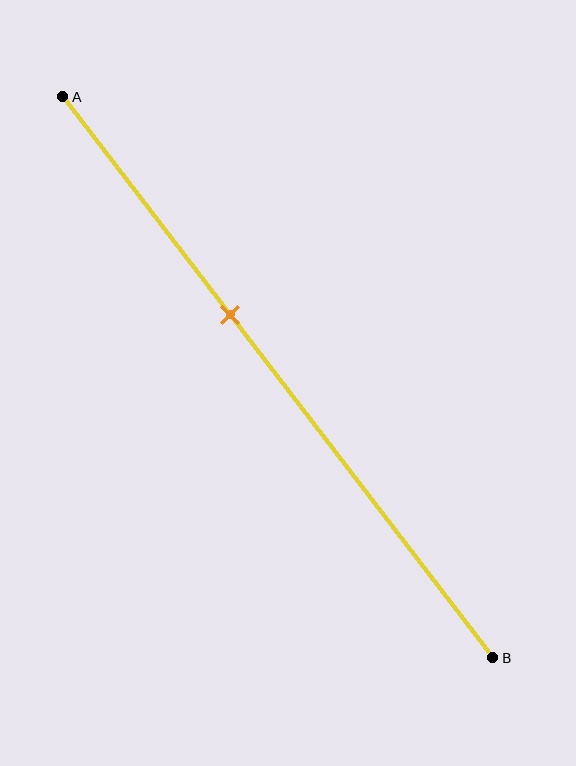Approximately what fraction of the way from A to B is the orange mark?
The orange mark is approximately 40% of the way from A to B.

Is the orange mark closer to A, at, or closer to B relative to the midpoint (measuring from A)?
The orange mark is closer to point A than the midpoint of segment AB.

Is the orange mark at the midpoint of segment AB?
No, the mark is at about 40% from A, not at the 50% midpoint.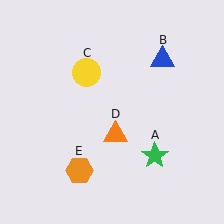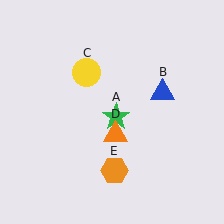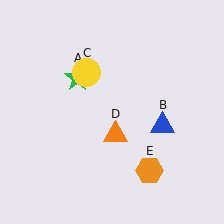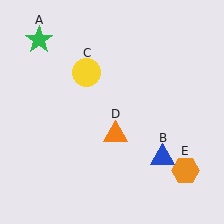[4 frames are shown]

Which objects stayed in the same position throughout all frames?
Yellow circle (object C) and orange triangle (object D) remained stationary.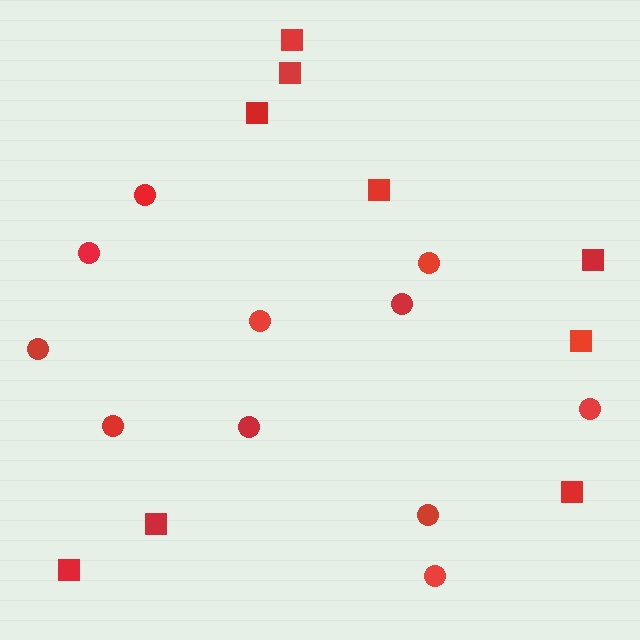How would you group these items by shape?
There are 2 groups: one group of circles (11) and one group of squares (9).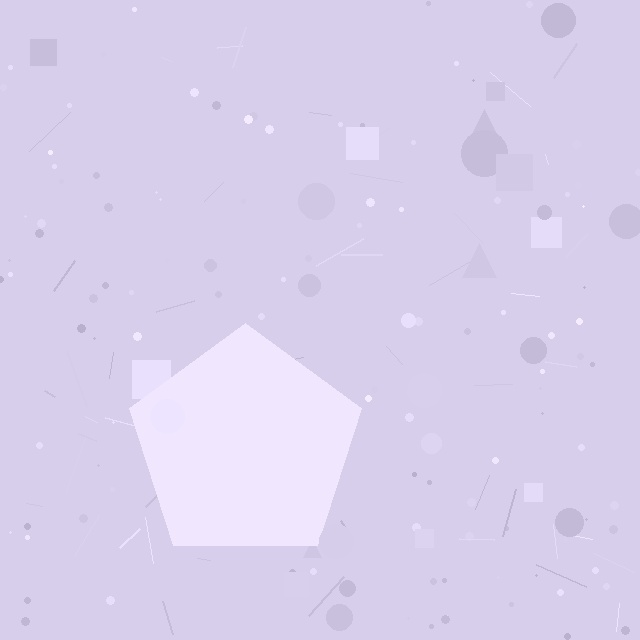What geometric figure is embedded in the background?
A pentagon is embedded in the background.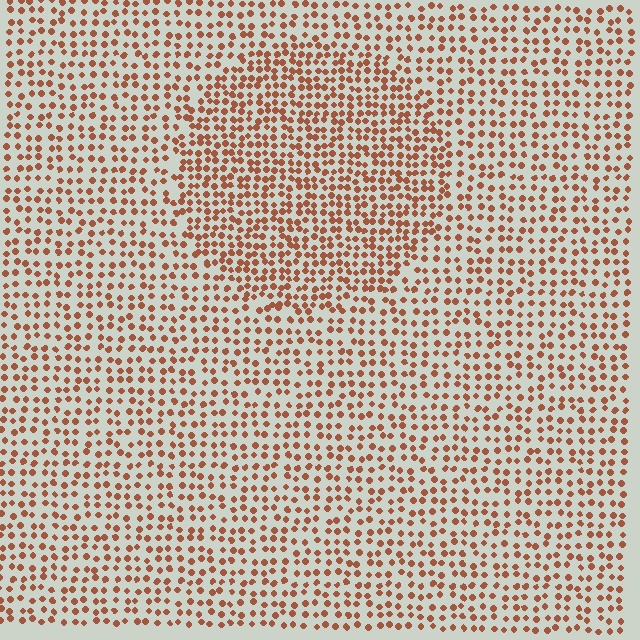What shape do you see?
I see a circle.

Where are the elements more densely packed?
The elements are more densely packed inside the circle boundary.